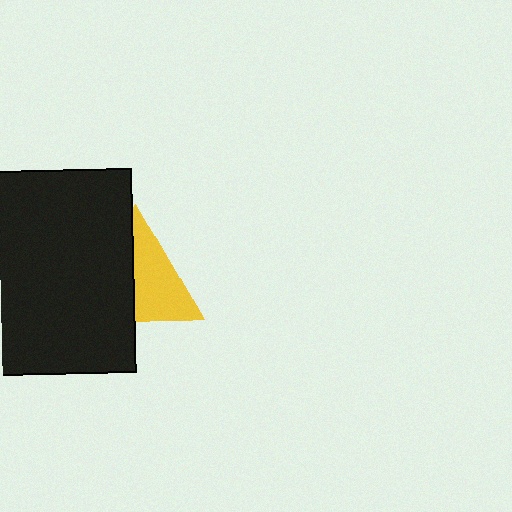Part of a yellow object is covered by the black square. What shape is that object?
It is a triangle.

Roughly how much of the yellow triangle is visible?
About half of it is visible (roughly 54%).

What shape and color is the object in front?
The object in front is a black square.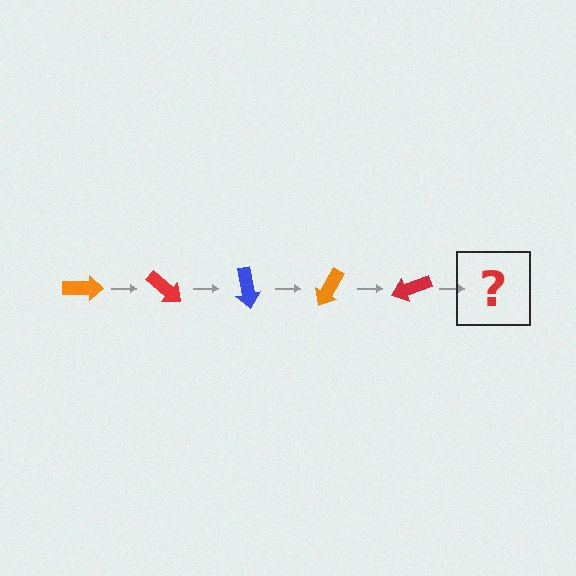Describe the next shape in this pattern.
It should be a blue arrow, rotated 200 degrees from the start.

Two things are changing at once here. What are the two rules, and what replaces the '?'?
The two rules are that it rotates 40 degrees each step and the color cycles through orange, red, and blue. The '?' should be a blue arrow, rotated 200 degrees from the start.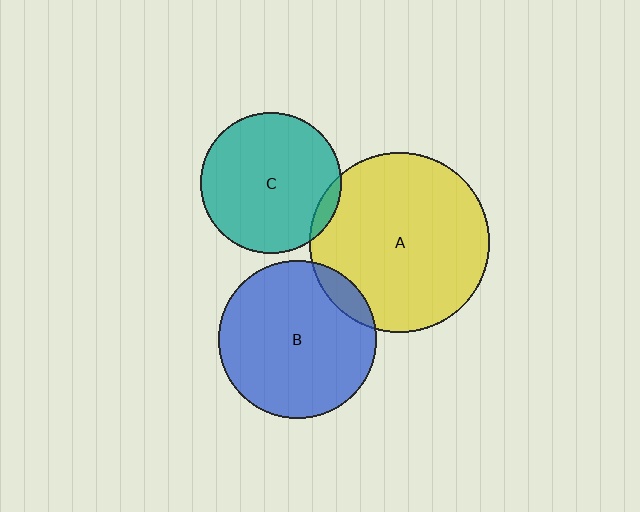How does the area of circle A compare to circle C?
Approximately 1.6 times.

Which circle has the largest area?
Circle A (yellow).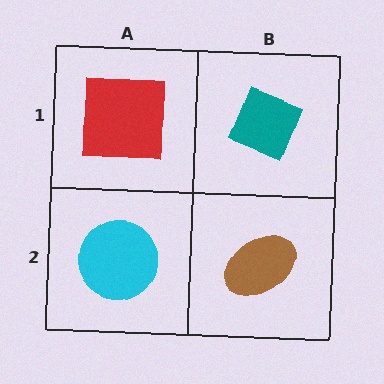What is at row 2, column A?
A cyan circle.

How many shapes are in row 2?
2 shapes.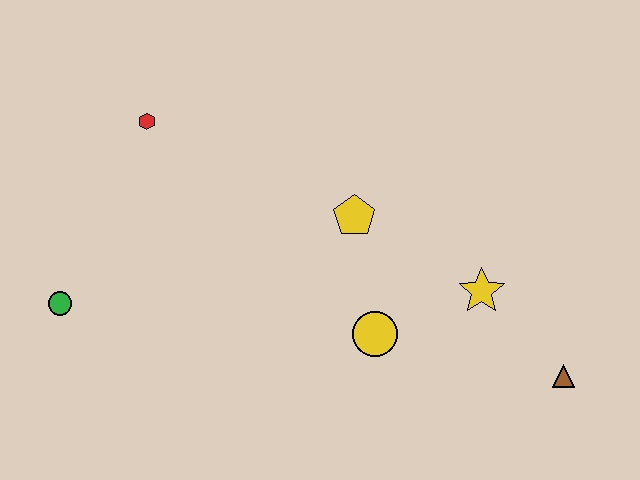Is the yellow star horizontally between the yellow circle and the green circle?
No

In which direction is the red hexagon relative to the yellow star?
The red hexagon is to the left of the yellow star.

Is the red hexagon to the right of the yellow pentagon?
No